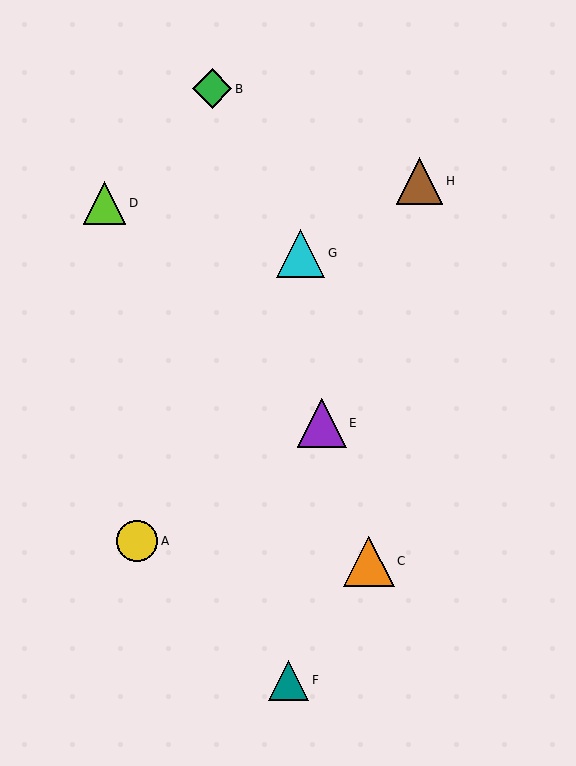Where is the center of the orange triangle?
The center of the orange triangle is at (369, 561).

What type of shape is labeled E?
Shape E is a purple triangle.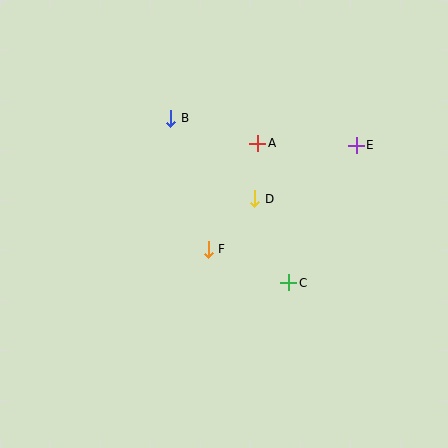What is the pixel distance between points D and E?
The distance between D and E is 115 pixels.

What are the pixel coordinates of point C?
Point C is at (289, 283).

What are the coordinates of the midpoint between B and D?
The midpoint between B and D is at (213, 159).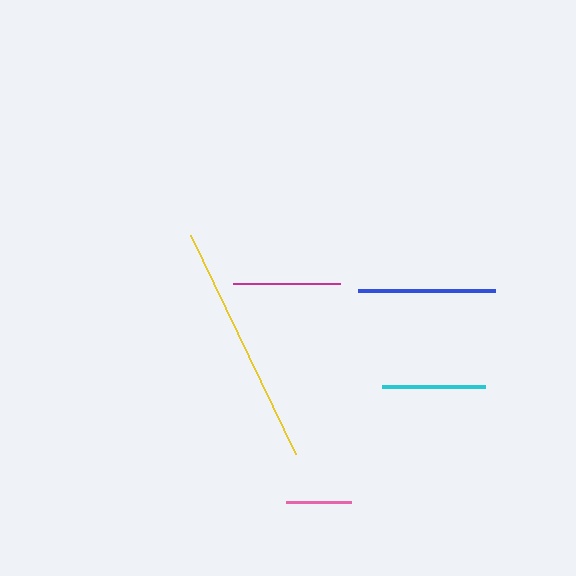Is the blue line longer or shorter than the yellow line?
The yellow line is longer than the blue line.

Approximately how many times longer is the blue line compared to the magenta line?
The blue line is approximately 1.3 times the length of the magenta line.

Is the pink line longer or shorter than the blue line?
The blue line is longer than the pink line.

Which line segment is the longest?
The yellow line is the longest at approximately 243 pixels.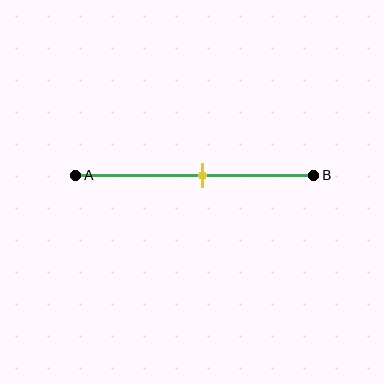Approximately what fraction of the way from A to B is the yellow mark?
The yellow mark is approximately 55% of the way from A to B.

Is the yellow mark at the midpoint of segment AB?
No, the mark is at about 55% from A, not at the 50% midpoint.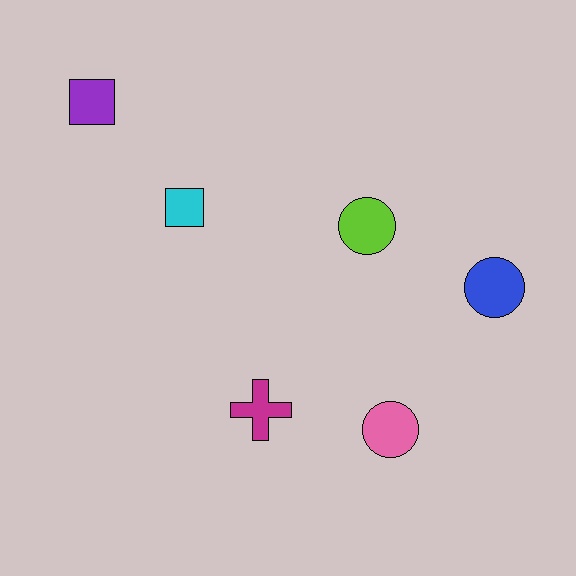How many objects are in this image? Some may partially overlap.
There are 6 objects.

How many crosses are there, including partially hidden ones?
There is 1 cross.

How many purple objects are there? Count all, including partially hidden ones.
There is 1 purple object.